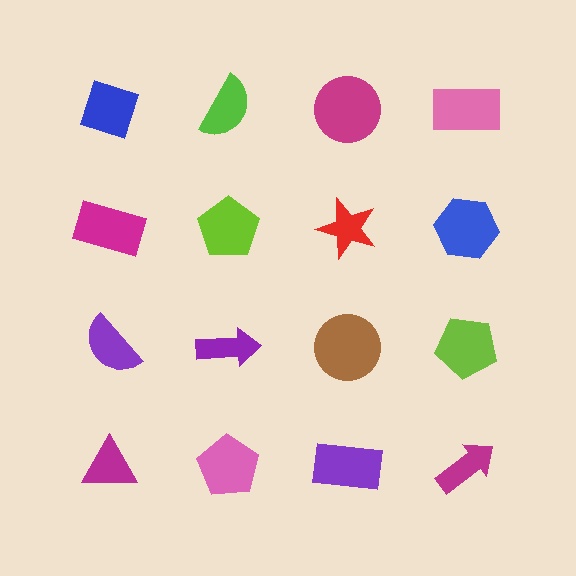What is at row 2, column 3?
A red star.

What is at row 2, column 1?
A magenta rectangle.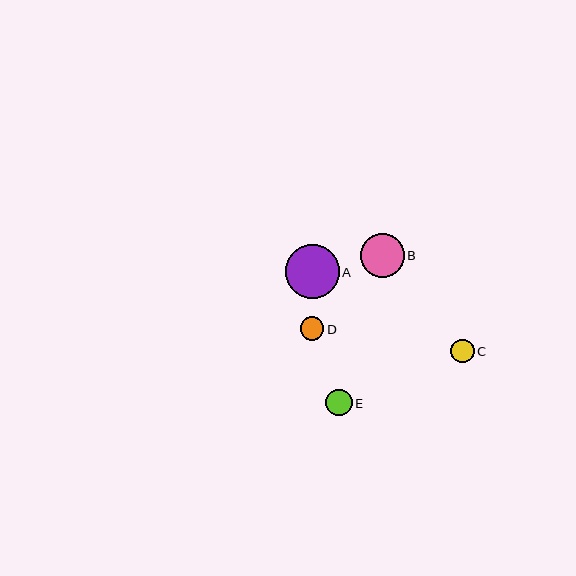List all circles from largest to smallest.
From largest to smallest: A, B, E, D, C.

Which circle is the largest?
Circle A is the largest with a size of approximately 54 pixels.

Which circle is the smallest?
Circle C is the smallest with a size of approximately 23 pixels.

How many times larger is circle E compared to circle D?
Circle E is approximately 1.1 times the size of circle D.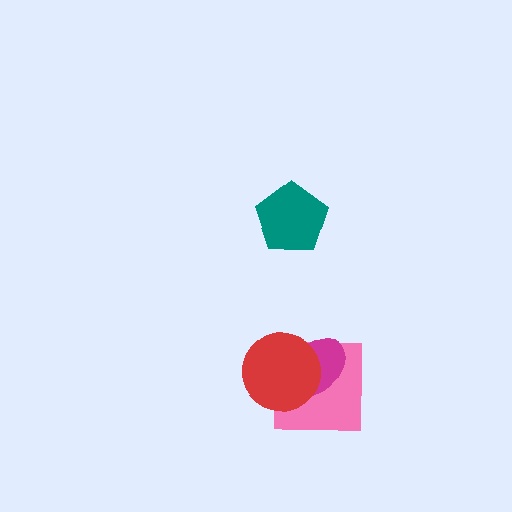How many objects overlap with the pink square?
2 objects overlap with the pink square.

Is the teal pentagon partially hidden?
No, no other shape covers it.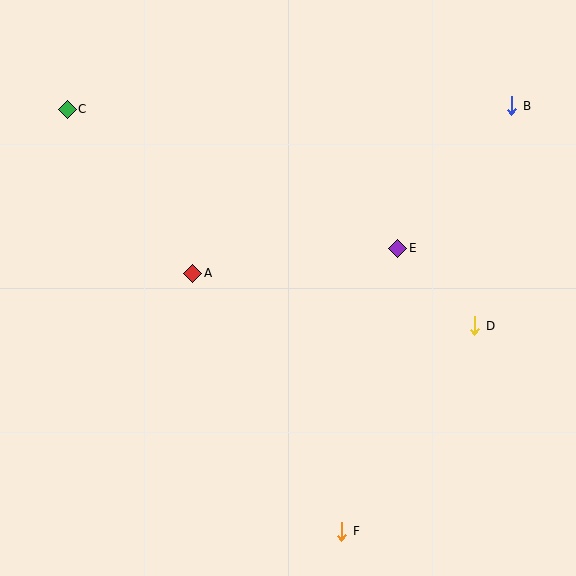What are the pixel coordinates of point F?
Point F is at (342, 531).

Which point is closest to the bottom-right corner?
Point F is closest to the bottom-right corner.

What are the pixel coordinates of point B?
Point B is at (512, 106).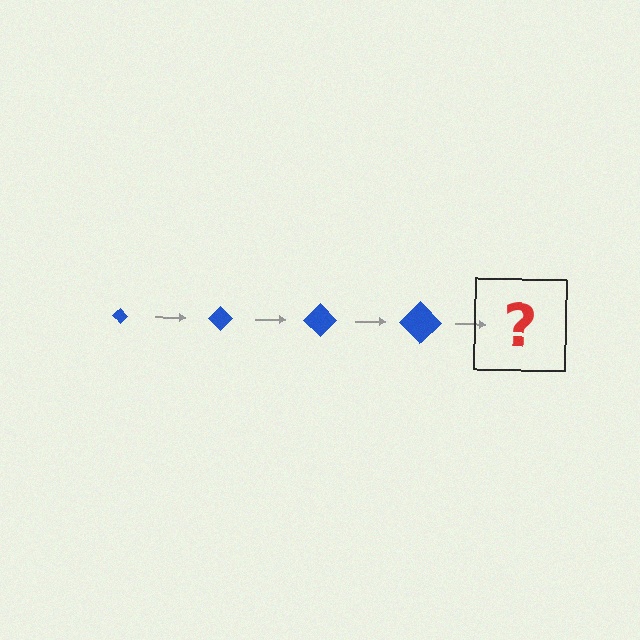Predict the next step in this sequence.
The next step is a blue diamond, larger than the previous one.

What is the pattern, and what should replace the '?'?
The pattern is that the diamond gets progressively larger each step. The '?' should be a blue diamond, larger than the previous one.